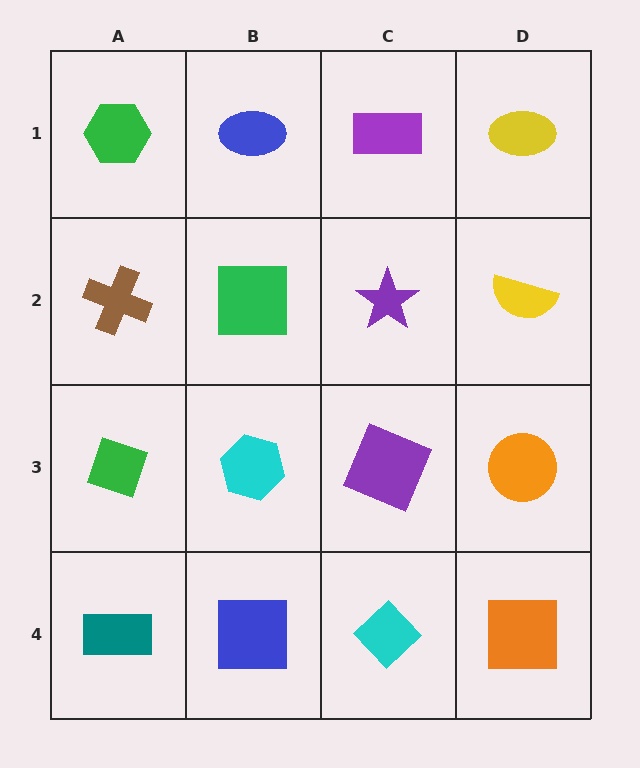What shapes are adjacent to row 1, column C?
A purple star (row 2, column C), a blue ellipse (row 1, column B), a yellow ellipse (row 1, column D).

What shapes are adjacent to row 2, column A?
A green hexagon (row 1, column A), a green diamond (row 3, column A), a green square (row 2, column B).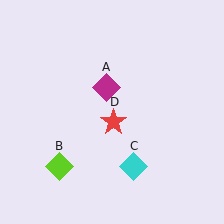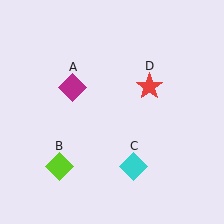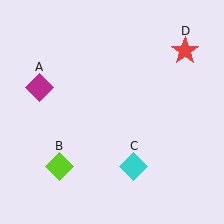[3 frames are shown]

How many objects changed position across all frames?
2 objects changed position: magenta diamond (object A), red star (object D).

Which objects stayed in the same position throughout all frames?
Lime diamond (object B) and cyan diamond (object C) remained stationary.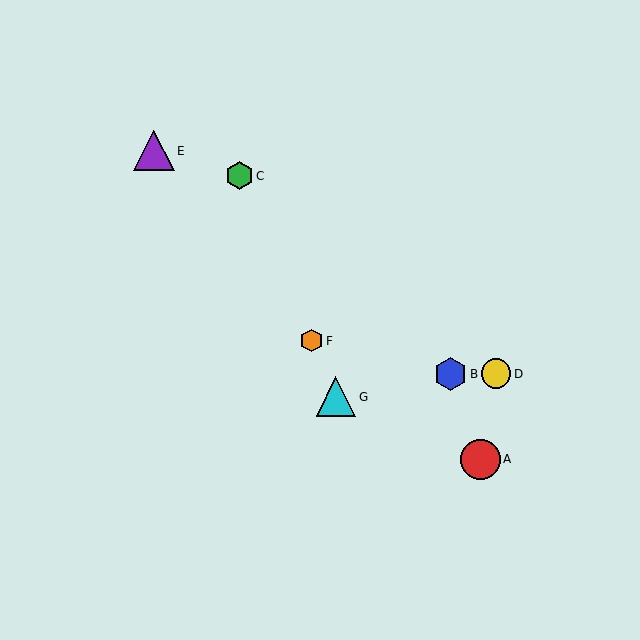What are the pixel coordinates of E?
Object E is at (154, 151).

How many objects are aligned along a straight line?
3 objects (C, F, G) are aligned along a straight line.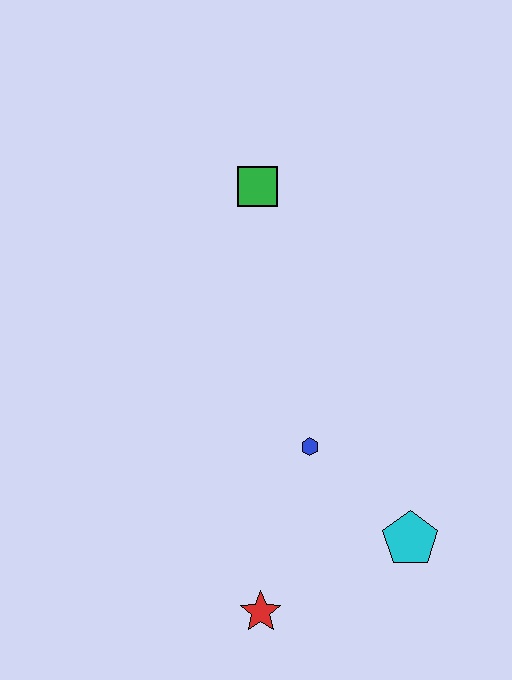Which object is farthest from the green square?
The red star is farthest from the green square.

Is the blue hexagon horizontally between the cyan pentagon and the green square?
Yes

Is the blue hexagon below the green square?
Yes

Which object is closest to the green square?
The blue hexagon is closest to the green square.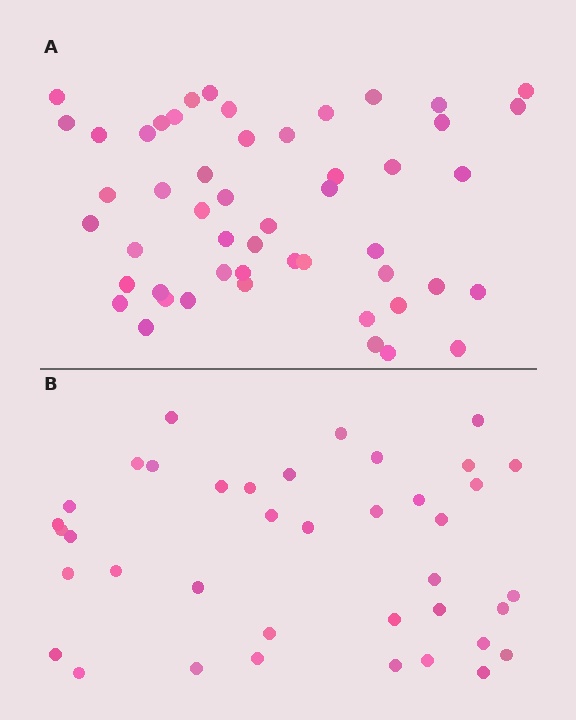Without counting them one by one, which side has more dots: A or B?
Region A (the top region) has more dots.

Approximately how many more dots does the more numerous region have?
Region A has roughly 12 or so more dots than region B.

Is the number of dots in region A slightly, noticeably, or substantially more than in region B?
Region A has noticeably more, but not dramatically so. The ratio is roughly 1.3 to 1.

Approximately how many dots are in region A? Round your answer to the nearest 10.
About 50 dots. (The exact count is 51, which rounds to 50.)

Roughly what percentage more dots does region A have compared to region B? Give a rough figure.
About 30% more.